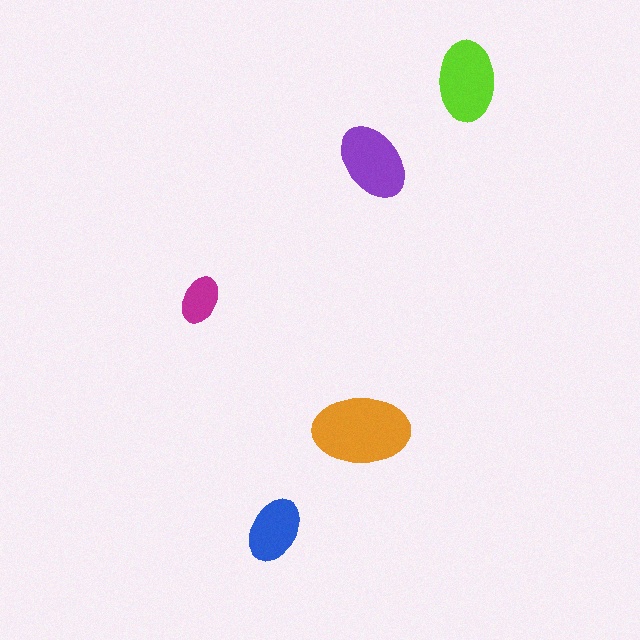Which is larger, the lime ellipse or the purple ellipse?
The lime one.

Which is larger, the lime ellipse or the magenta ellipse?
The lime one.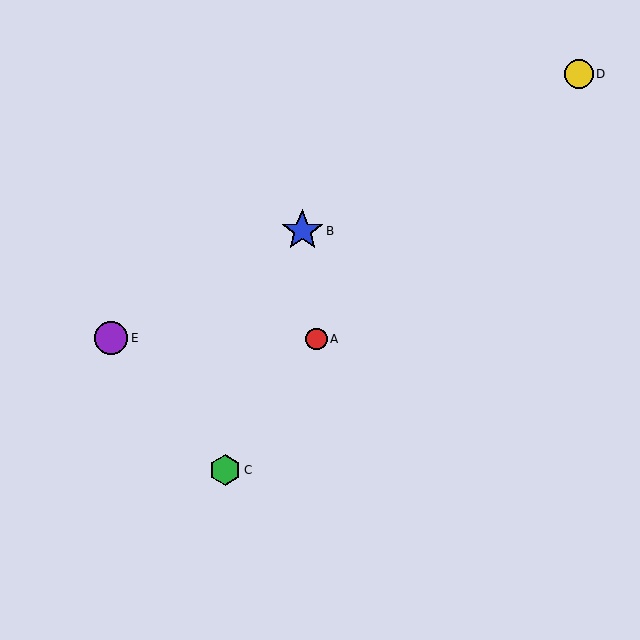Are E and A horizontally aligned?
Yes, both are at y≈338.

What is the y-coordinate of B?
Object B is at y≈231.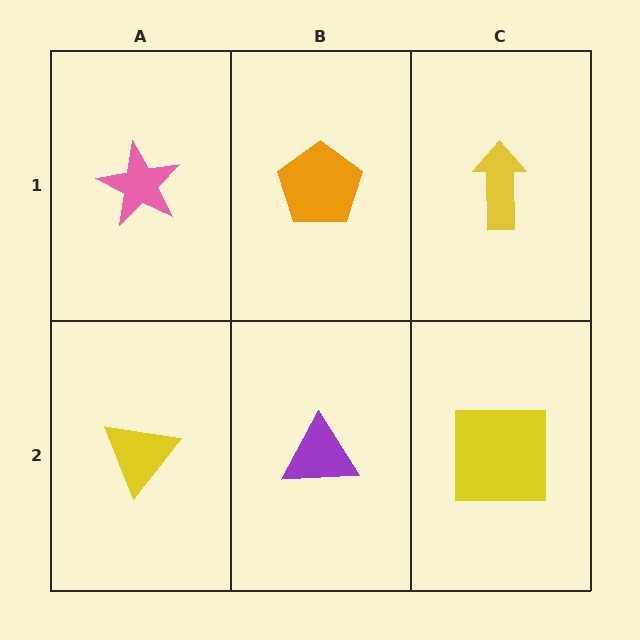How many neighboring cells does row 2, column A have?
2.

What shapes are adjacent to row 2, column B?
An orange pentagon (row 1, column B), a yellow triangle (row 2, column A), a yellow square (row 2, column C).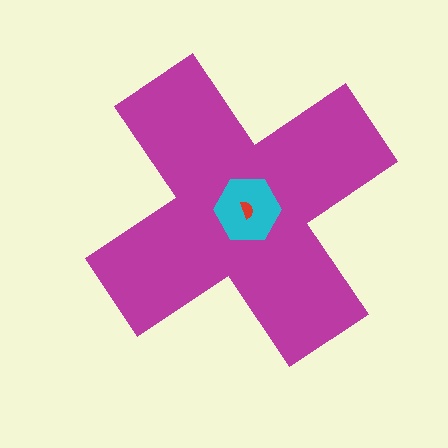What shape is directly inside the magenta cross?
The cyan hexagon.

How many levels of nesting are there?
3.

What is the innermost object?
The red semicircle.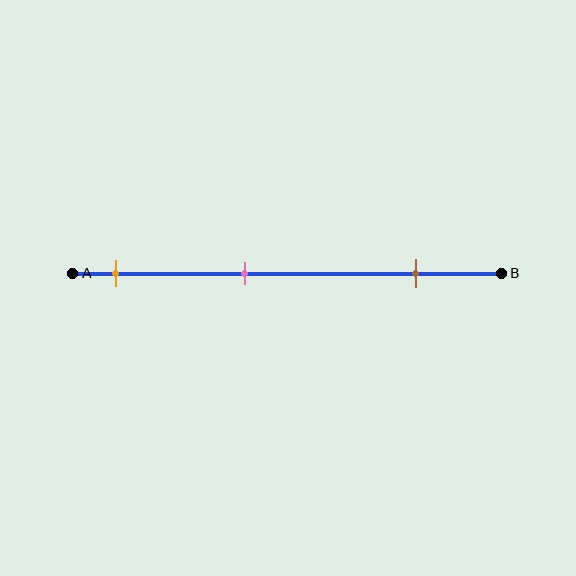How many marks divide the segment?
There are 3 marks dividing the segment.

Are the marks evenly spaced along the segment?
Yes, the marks are approximately evenly spaced.